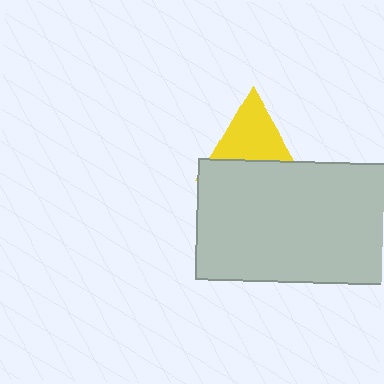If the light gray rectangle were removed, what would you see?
You would see the complete yellow triangle.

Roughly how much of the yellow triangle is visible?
About half of it is visible (roughly 57%).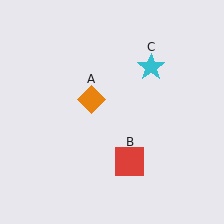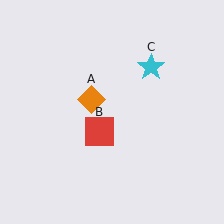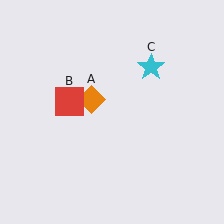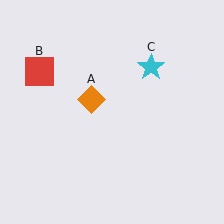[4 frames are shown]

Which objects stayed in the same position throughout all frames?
Orange diamond (object A) and cyan star (object C) remained stationary.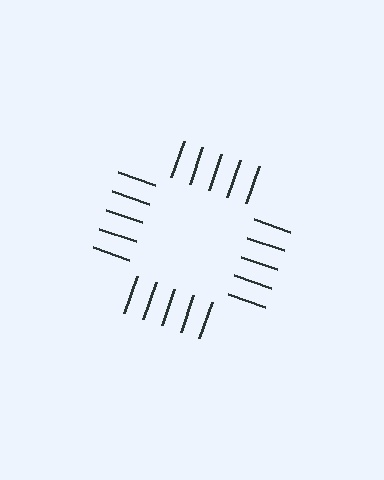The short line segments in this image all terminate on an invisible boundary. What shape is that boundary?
An illusory square — the line segments terminate on its edges but no continuous stroke is drawn.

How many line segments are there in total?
20 — 5 along each of the 4 edges.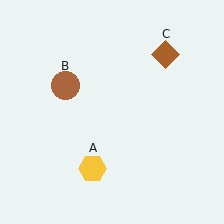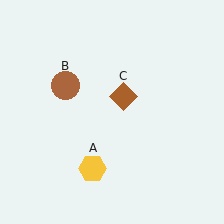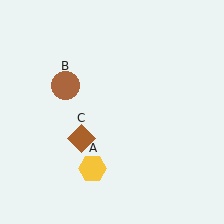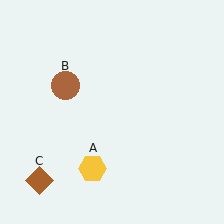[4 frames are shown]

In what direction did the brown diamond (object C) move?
The brown diamond (object C) moved down and to the left.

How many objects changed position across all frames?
1 object changed position: brown diamond (object C).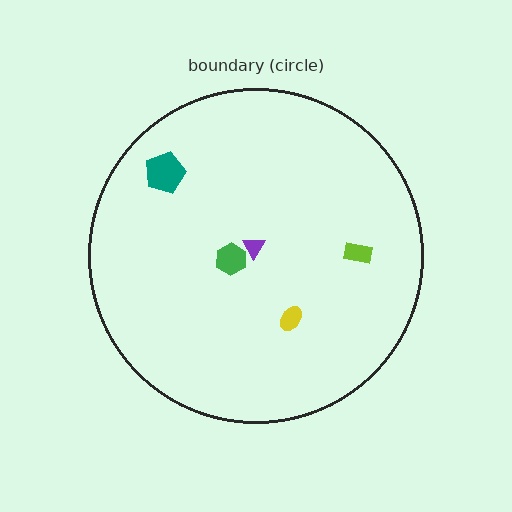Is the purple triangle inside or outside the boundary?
Inside.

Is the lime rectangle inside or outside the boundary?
Inside.